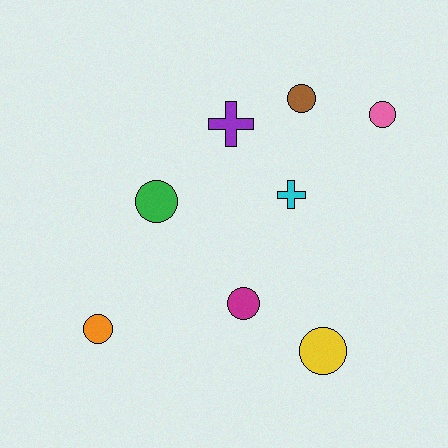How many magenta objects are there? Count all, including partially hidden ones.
There is 1 magenta object.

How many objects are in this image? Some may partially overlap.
There are 8 objects.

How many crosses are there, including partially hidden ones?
There are 2 crosses.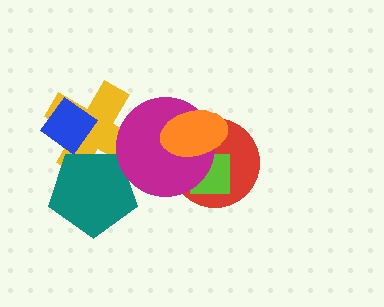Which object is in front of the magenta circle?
The orange ellipse is in front of the magenta circle.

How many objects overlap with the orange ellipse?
3 objects overlap with the orange ellipse.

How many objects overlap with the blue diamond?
1 object overlaps with the blue diamond.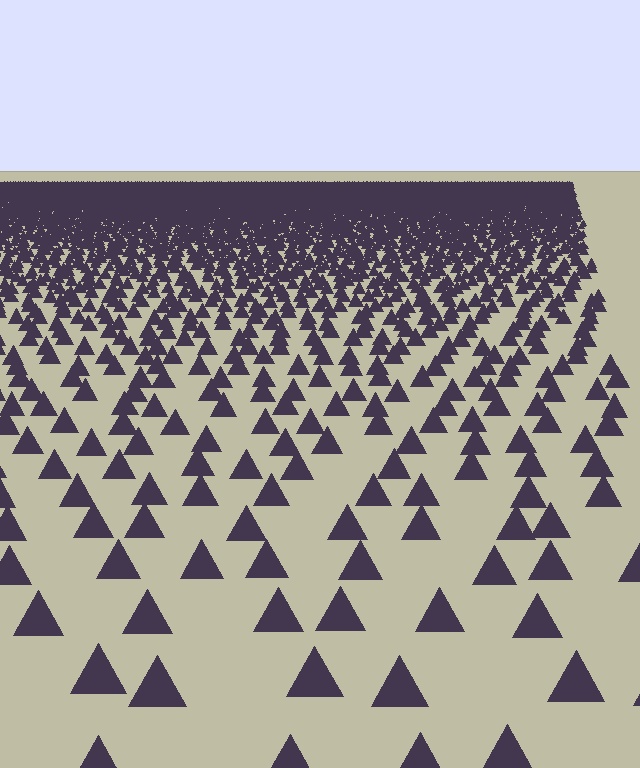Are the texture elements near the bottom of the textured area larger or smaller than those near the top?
Larger. Near the bottom, elements are closer to the viewer and appear at a bigger on-screen size.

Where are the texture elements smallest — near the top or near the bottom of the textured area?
Near the top.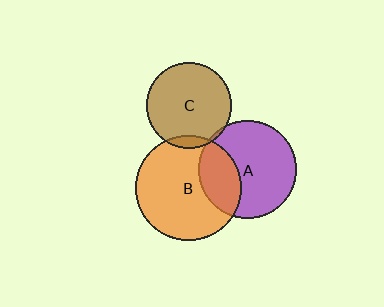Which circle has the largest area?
Circle B (orange).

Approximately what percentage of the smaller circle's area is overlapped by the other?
Approximately 30%.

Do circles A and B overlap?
Yes.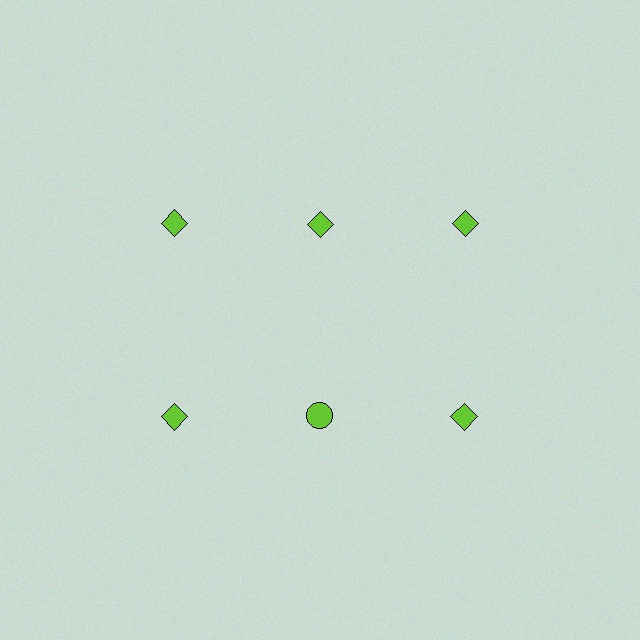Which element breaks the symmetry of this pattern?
The lime circle in the second row, second from left column breaks the symmetry. All other shapes are lime diamonds.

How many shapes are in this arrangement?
There are 6 shapes arranged in a grid pattern.